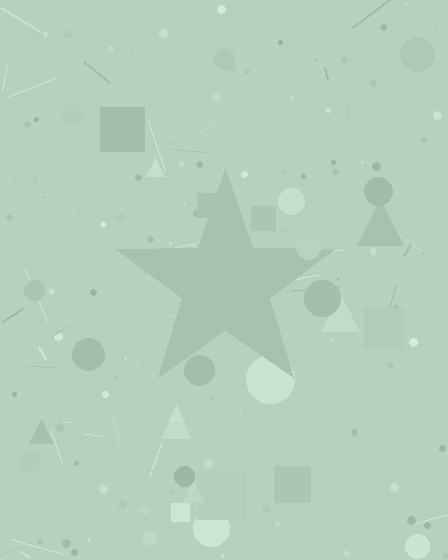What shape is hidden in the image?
A star is hidden in the image.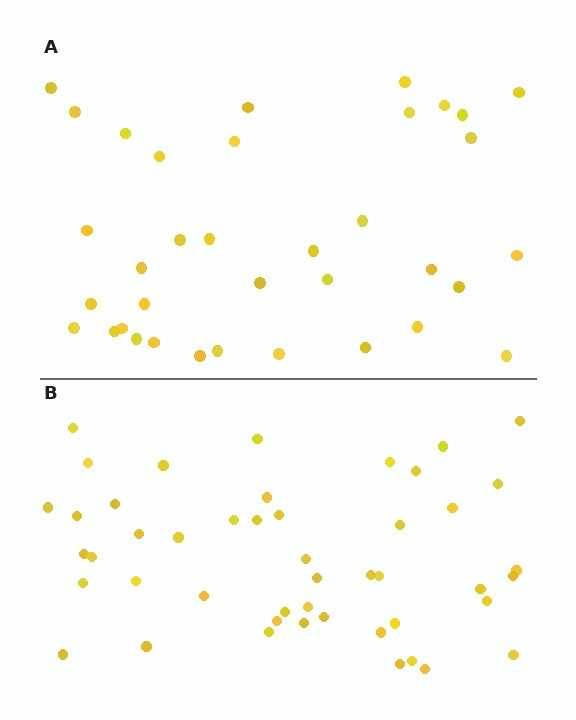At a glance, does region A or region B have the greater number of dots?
Region B (the bottom region) has more dots.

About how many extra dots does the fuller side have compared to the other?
Region B has roughly 12 or so more dots than region A.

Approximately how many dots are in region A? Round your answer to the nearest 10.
About 40 dots. (The exact count is 36, which rounds to 40.)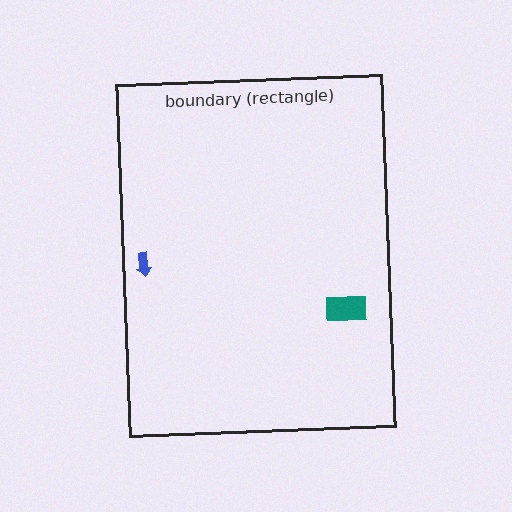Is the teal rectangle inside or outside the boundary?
Inside.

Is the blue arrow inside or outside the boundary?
Inside.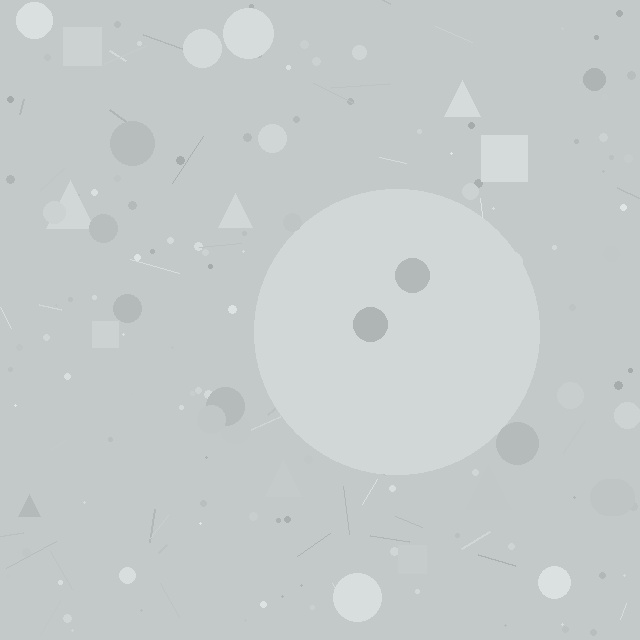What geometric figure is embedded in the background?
A circle is embedded in the background.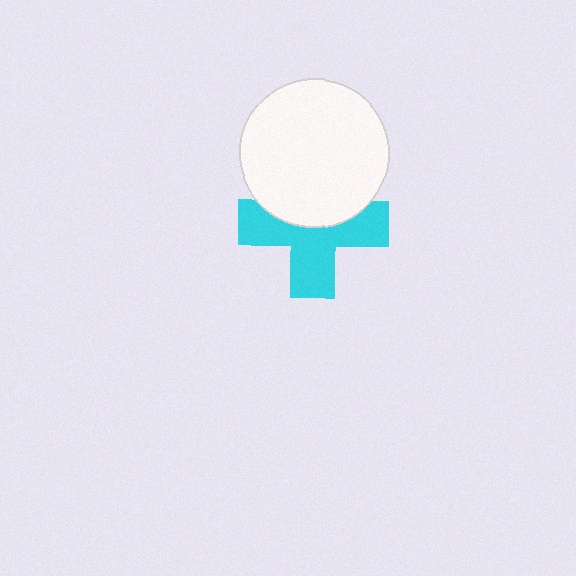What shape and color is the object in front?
The object in front is a white circle.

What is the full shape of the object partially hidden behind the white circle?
The partially hidden object is a cyan cross.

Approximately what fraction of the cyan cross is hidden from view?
Roughly 41% of the cyan cross is hidden behind the white circle.